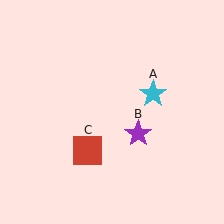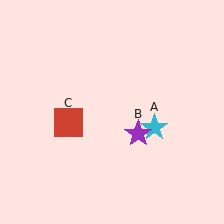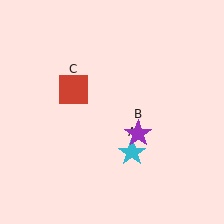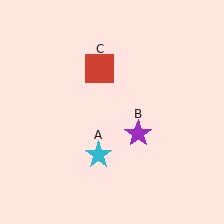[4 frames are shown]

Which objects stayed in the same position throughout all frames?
Purple star (object B) remained stationary.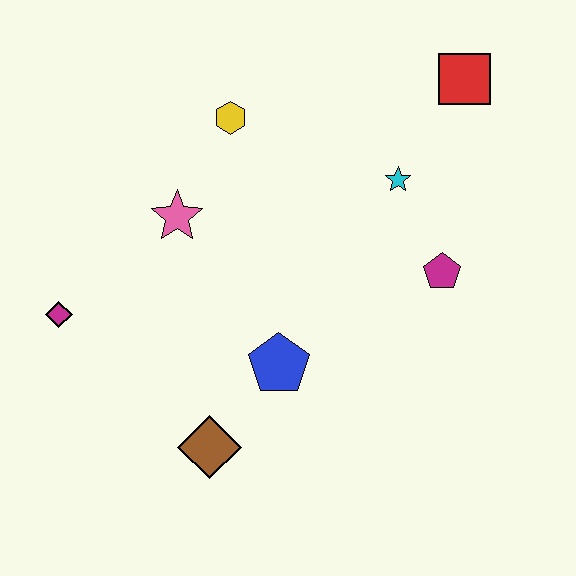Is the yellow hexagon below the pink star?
No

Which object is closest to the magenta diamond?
The pink star is closest to the magenta diamond.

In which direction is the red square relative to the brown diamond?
The red square is above the brown diamond.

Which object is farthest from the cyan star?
The magenta diamond is farthest from the cyan star.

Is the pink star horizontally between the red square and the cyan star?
No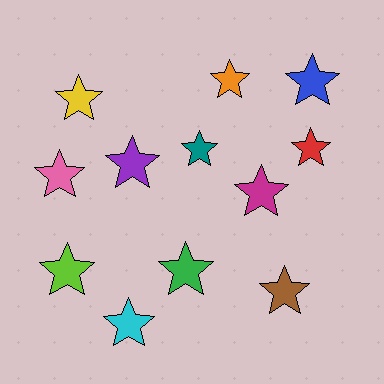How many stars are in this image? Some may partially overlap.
There are 12 stars.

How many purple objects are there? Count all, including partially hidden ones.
There is 1 purple object.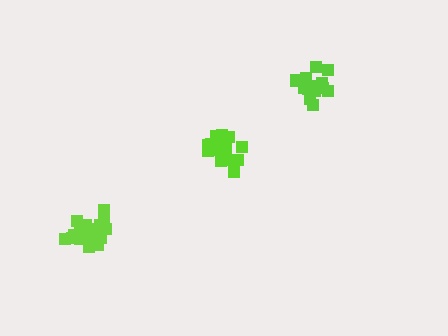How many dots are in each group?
Group 1: 16 dots, Group 2: 15 dots, Group 3: 18 dots (49 total).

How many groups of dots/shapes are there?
There are 3 groups.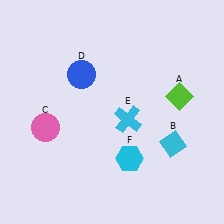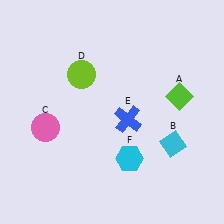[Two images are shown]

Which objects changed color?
D changed from blue to lime. E changed from cyan to blue.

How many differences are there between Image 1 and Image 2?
There are 2 differences between the two images.